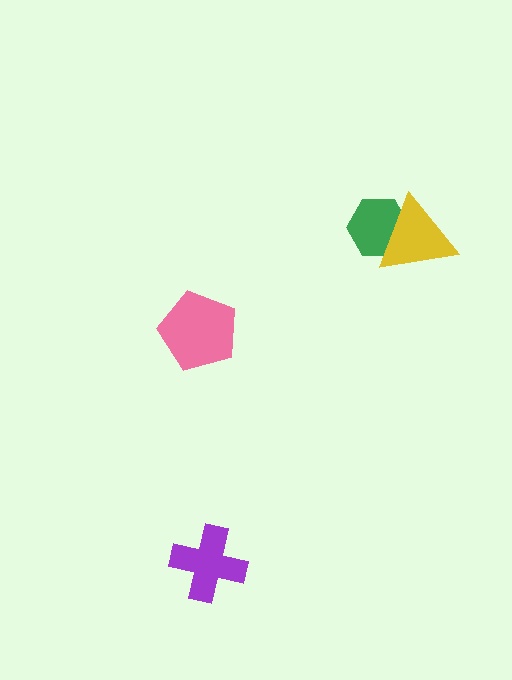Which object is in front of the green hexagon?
The yellow triangle is in front of the green hexagon.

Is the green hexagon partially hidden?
Yes, it is partially covered by another shape.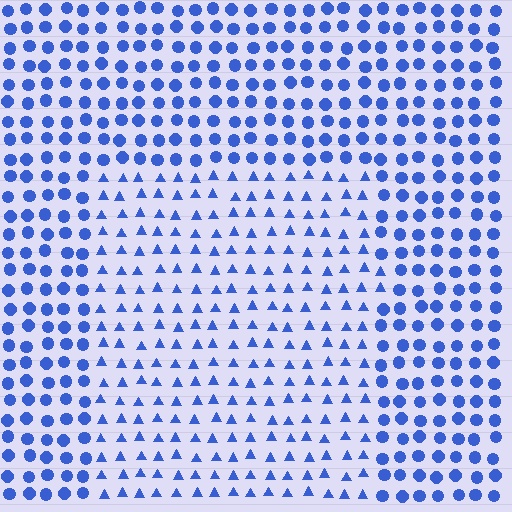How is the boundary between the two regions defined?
The boundary is defined by a change in element shape: triangles inside vs. circles outside. All elements share the same color and spacing.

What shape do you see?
I see a rectangle.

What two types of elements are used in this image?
The image uses triangles inside the rectangle region and circles outside it.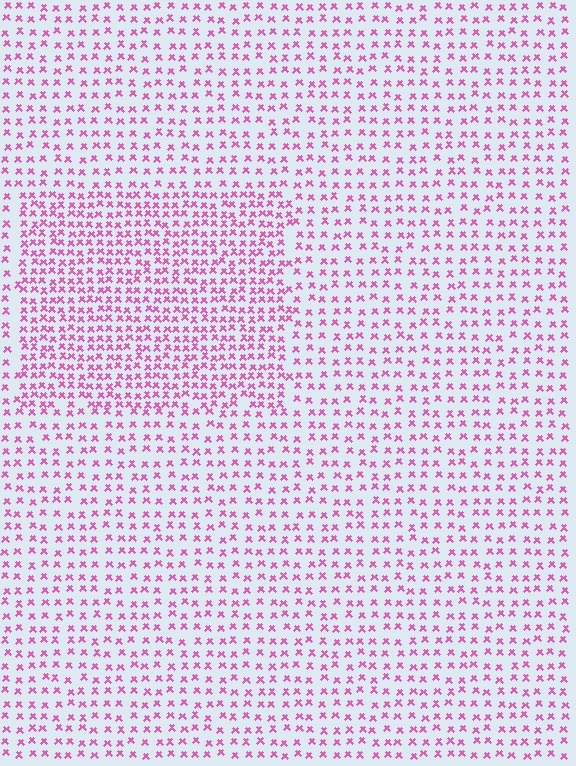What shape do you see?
I see a rectangle.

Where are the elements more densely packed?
The elements are more densely packed inside the rectangle boundary.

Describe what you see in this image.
The image contains small pink elements arranged at two different densities. A rectangle-shaped region is visible where the elements are more densely packed than the surrounding area.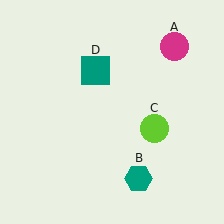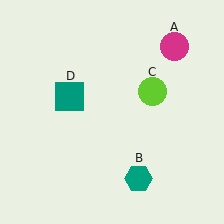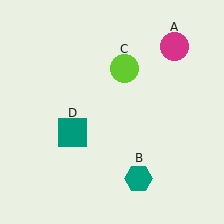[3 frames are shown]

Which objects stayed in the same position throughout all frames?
Magenta circle (object A) and teal hexagon (object B) remained stationary.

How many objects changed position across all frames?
2 objects changed position: lime circle (object C), teal square (object D).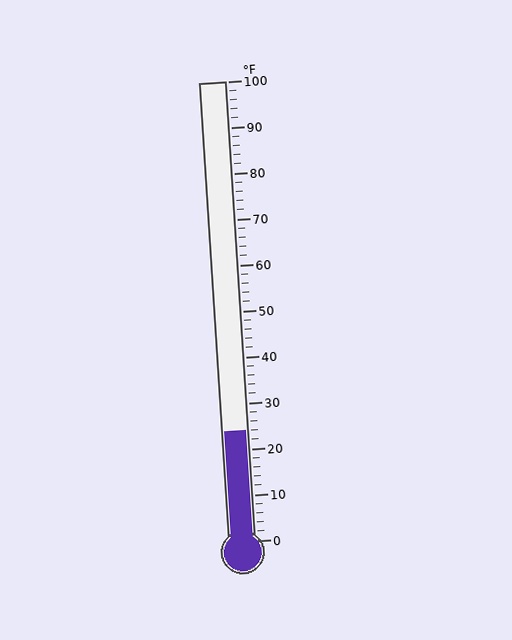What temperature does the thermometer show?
The thermometer shows approximately 24°F.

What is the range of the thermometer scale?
The thermometer scale ranges from 0°F to 100°F.